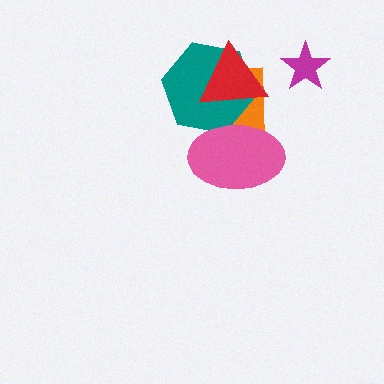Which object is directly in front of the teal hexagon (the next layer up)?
The pink ellipse is directly in front of the teal hexagon.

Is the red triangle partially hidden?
No, no other shape covers it.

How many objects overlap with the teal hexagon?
3 objects overlap with the teal hexagon.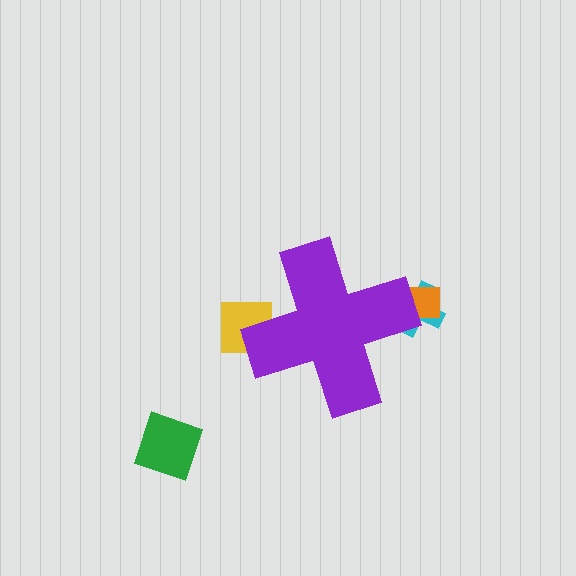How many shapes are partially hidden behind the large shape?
3 shapes are partially hidden.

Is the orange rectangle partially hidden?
Yes, the orange rectangle is partially hidden behind the purple cross.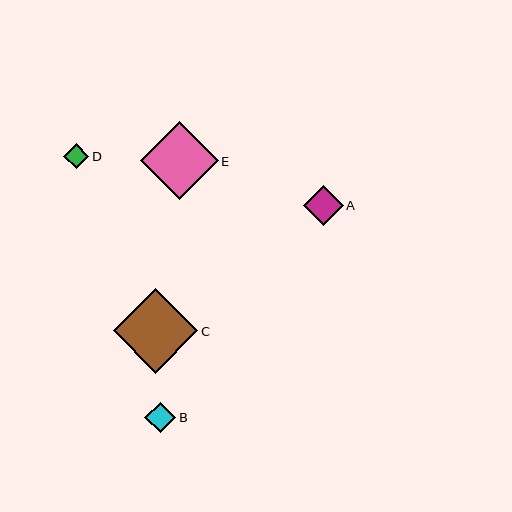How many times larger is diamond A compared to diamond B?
Diamond A is approximately 1.3 times the size of diamond B.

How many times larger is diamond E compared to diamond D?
Diamond E is approximately 3.1 times the size of diamond D.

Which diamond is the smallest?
Diamond D is the smallest with a size of approximately 25 pixels.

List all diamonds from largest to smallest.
From largest to smallest: C, E, A, B, D.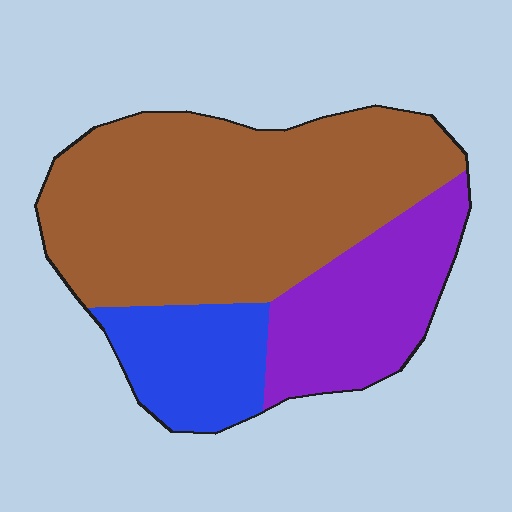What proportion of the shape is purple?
Purple covers around 25% of the shape.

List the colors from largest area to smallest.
From largest to smallest: brown, purple, blue.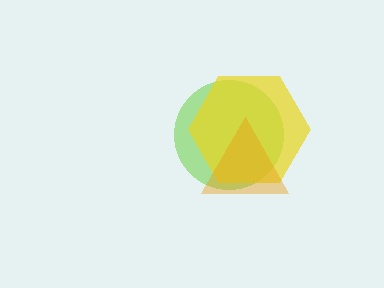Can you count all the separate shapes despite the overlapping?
Yes, there are 3 separate shapes.